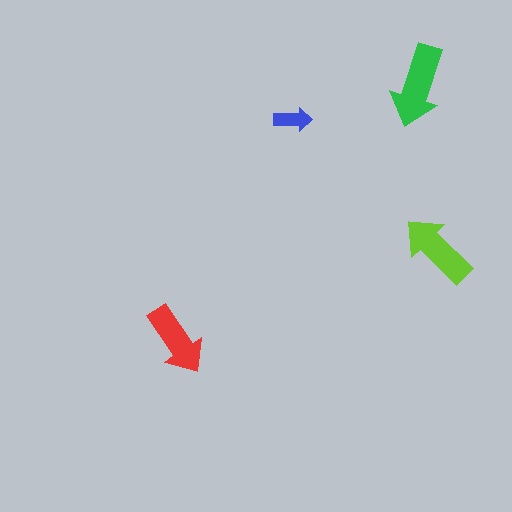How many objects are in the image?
There are 4 objects in the image.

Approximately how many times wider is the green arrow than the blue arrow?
About 2 times wider.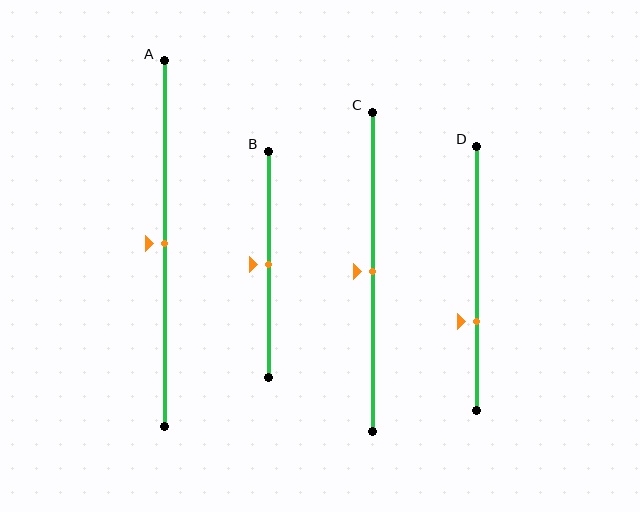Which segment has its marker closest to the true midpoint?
Segment A has its marker closest to the true midpoint.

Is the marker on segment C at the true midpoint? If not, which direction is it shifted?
Yes, the marker on segment C is at the true midpoint.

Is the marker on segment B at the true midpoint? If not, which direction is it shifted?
Yes, the marker on segment B is at the true midpoint.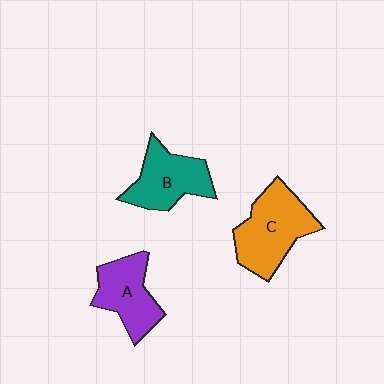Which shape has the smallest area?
Shape A (purple).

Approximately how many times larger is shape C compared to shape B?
Approximately 1.2 times.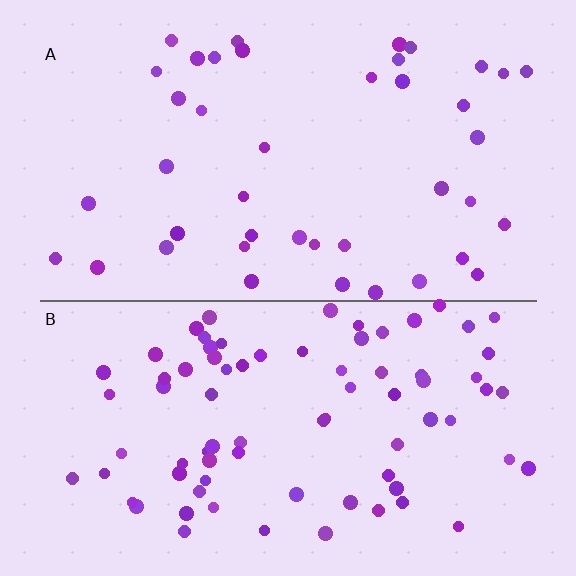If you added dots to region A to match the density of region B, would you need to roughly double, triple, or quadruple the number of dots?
Approximately double.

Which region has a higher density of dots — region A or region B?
B (the bottom).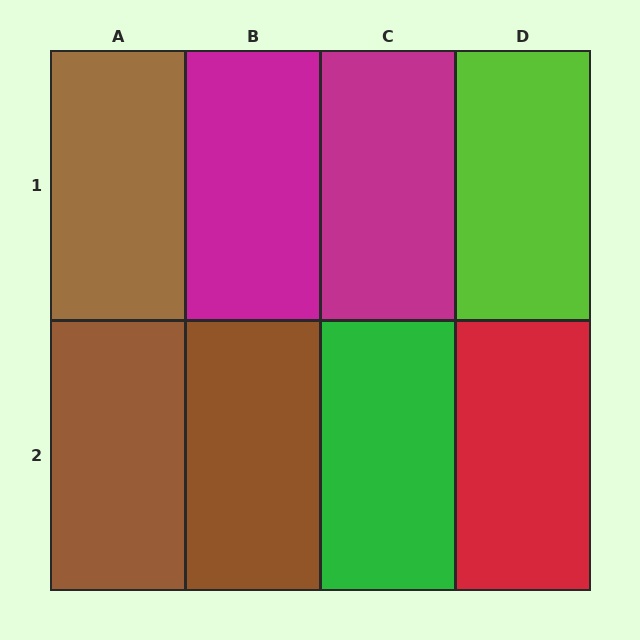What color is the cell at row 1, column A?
Brown.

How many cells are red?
1 cell is red.